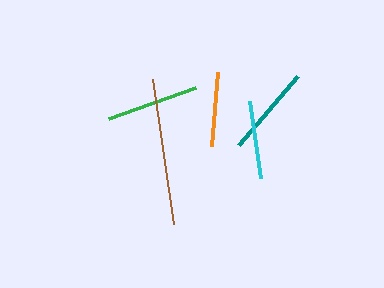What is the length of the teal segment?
The teal segment is approximately 91 pixels long.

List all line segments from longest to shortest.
From longest to shortest: brown, green, teal, cyan, orange.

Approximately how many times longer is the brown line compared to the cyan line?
The brown line is approximately 1.9 times the length of the cyan line.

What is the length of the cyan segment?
The cyan segment is approximately 77 pixels long.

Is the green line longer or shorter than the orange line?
The green line is longer than the orange line.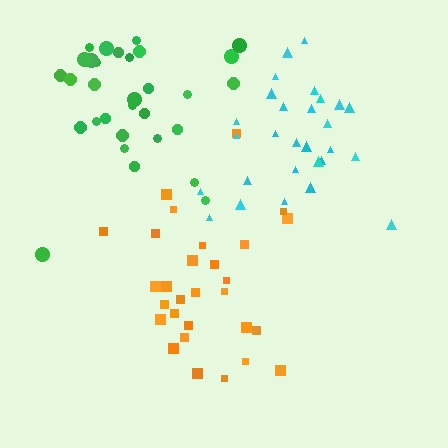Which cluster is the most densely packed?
Cyan.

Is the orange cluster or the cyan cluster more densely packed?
Cyan.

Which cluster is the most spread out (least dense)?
Orange.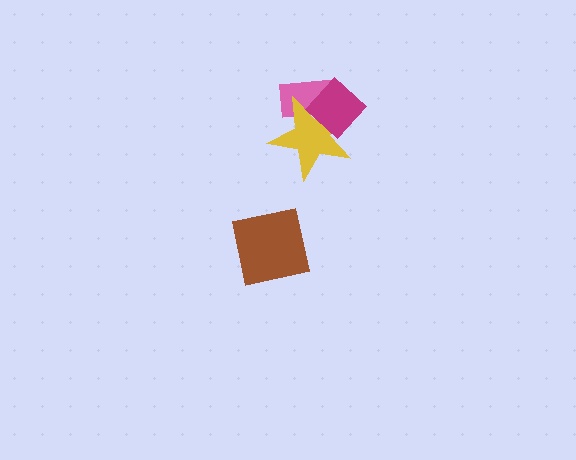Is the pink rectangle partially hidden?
Yes, it is partially covered by another shape.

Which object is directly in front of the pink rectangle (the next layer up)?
The yellow star is directly in front of the pink rectangle.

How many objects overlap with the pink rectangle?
2 objects overlap with the pink rectangle.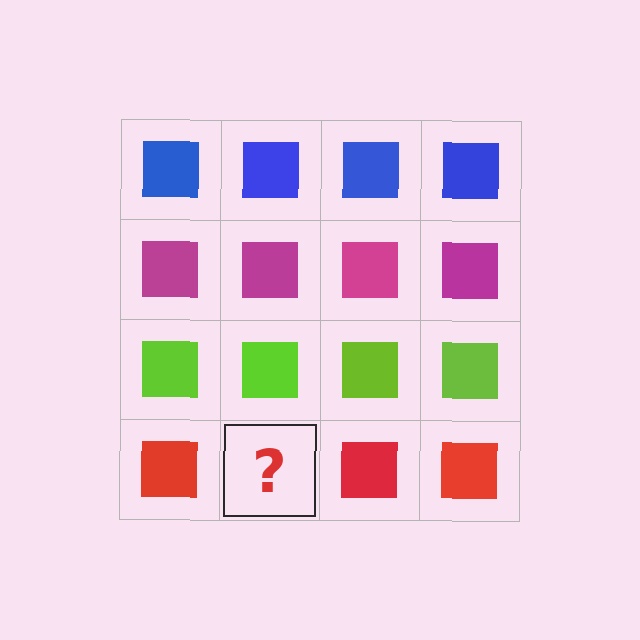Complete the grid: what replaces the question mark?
The question mark should be replaced with a red square.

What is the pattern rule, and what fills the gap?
The rule is that each row has a consistent color. The gap should be filled with a red square.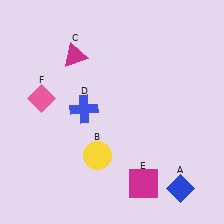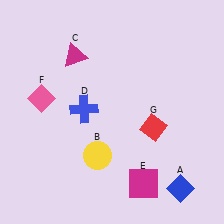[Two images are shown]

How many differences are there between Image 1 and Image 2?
There is 1 difference between the two images.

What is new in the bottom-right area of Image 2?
A red diamond (G) was added in the bottom-right area of Image 2.